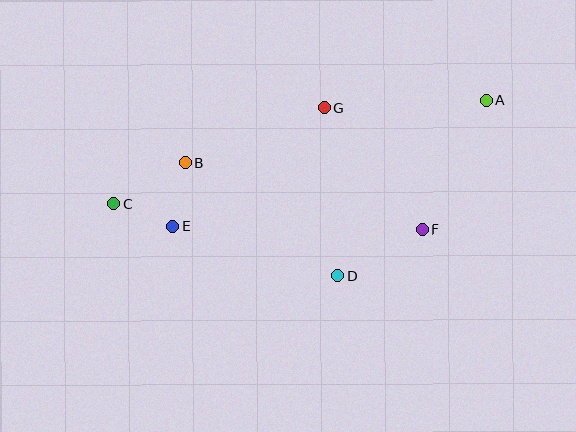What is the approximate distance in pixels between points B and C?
The distance between B and C is approximately 82 pixels.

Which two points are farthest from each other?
Points A and C are farthest from each other.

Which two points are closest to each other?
Points C and E are closest to each other.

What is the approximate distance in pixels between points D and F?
The distance between D and F is approximately 96 pixels.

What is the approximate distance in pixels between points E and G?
The distance between E and G is approximately 192 pixels.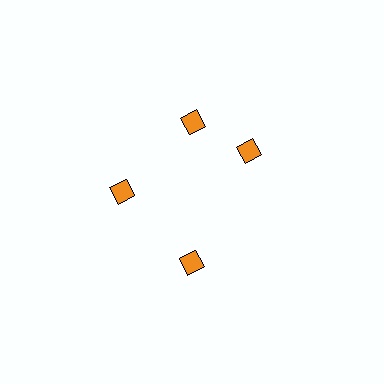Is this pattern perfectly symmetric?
No. The 4 orange diamonds are arranged in a ring, but one element near the 3 o'clock position is rotated out of alignment along the ring, breaking the 4-fold rotational symmetry.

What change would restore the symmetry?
The symmetry would be restored by rotating it back into even spacing with its neighbors so that all 4 diamonds sit at equal angles and equal distance from the center.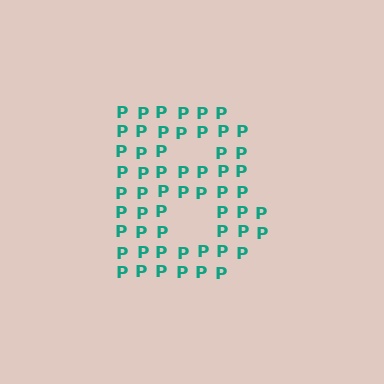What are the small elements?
The small elements are letter P's.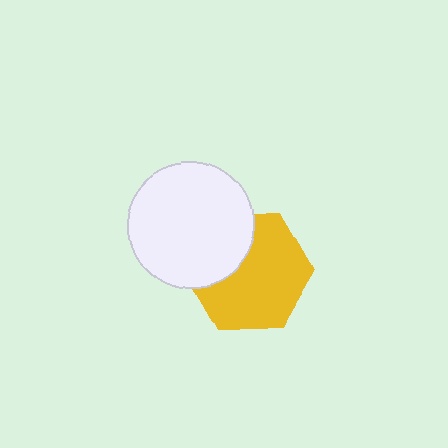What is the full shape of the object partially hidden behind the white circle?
The partially hidden object is a yellow hexagon.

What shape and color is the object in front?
The object in front is a white circle.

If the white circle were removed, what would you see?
You would see the complete yellow hexagon.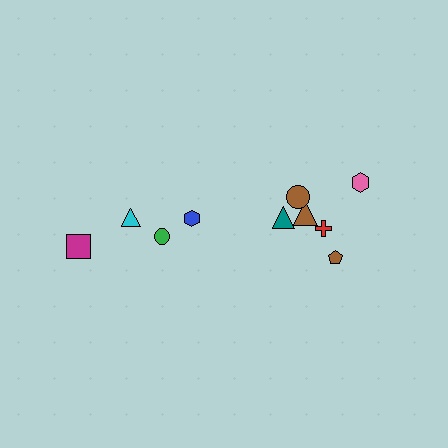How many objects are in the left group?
There are 4 objects.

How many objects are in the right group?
There are 6 objects.